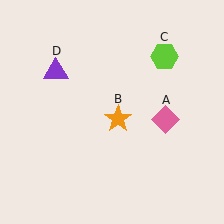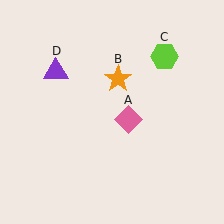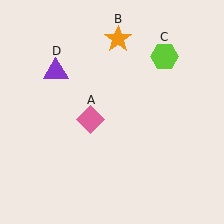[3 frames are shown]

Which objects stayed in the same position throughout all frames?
Lime hexagon (object C) and purple triangle (object D) remained stationary.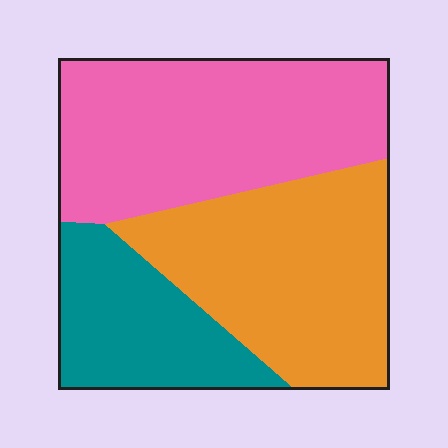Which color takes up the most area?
Pink, at roughly 40%.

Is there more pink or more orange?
Pink.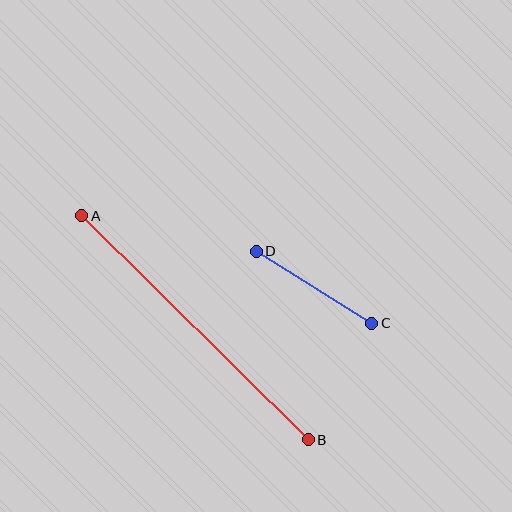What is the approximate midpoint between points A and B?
The midpoint is at approximately (195, 328) pixels.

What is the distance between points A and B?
The distance is approximately 319 pixels.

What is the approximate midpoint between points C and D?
The midpoint is at approximately (314, 287) pixels.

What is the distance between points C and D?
The distance is approximately 136 pixels.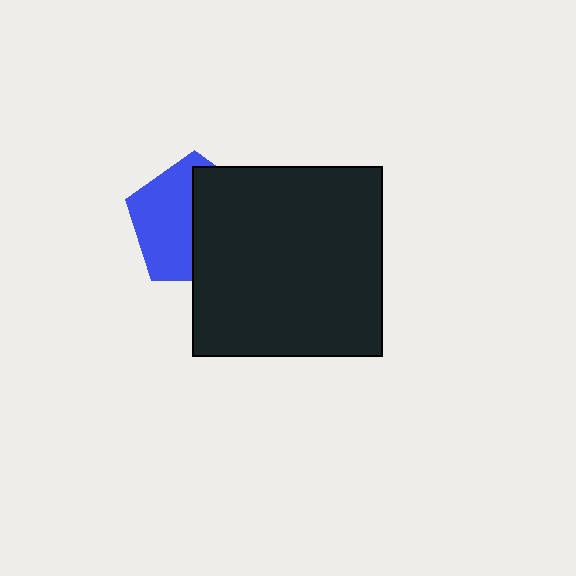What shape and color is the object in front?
The object in front is a black square.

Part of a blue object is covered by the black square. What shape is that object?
It is a pentagon.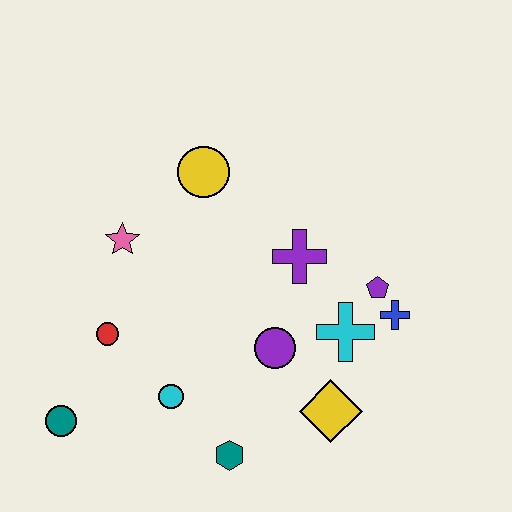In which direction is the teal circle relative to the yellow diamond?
The teal circle is to the left of the yellow diamond.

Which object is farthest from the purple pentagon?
The teal circle is farthest from the purple pentagon.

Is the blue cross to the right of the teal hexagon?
Yes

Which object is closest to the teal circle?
The red circle is closest to the teal circle.